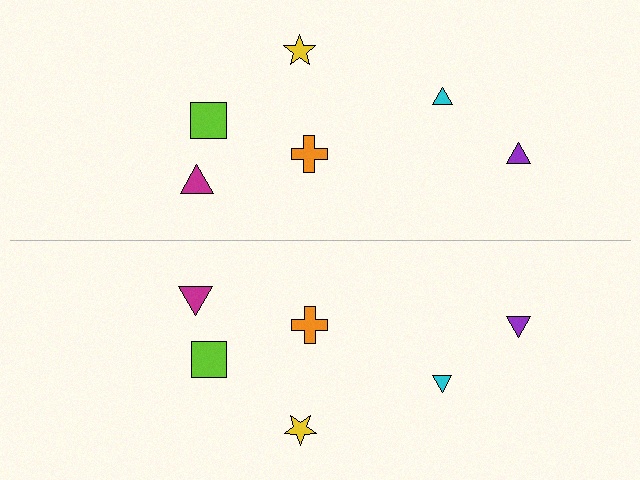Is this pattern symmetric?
Yes, this pattern has bilateral (reflection) symmetry.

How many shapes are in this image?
There are 12 shapes in this image.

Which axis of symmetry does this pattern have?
The pattern has a horizontal axis of symmetry running through the center of the image.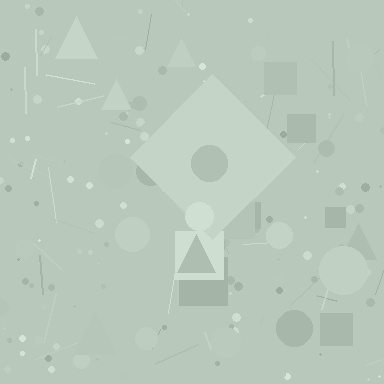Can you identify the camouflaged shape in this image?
The camouflaged shape is a diamond.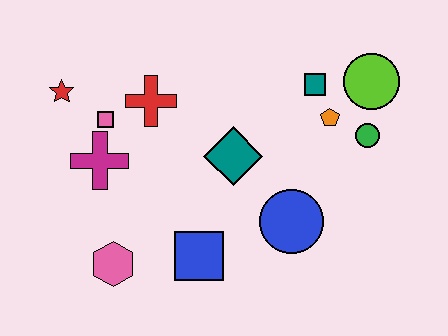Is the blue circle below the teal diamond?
Yes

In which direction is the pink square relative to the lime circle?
The pink square is to the left of the lime circle.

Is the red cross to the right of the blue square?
No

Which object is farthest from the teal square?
The pink hexagon is farthest from the teal square.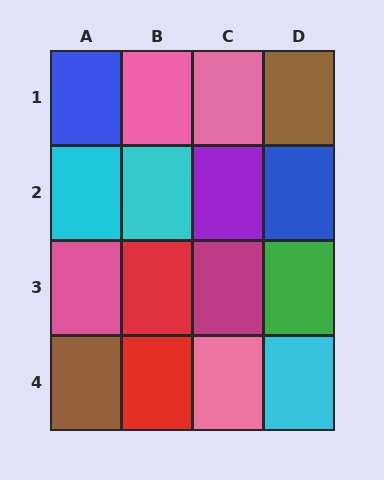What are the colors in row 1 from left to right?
Blue, pink, pink, brown.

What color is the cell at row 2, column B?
Cyan.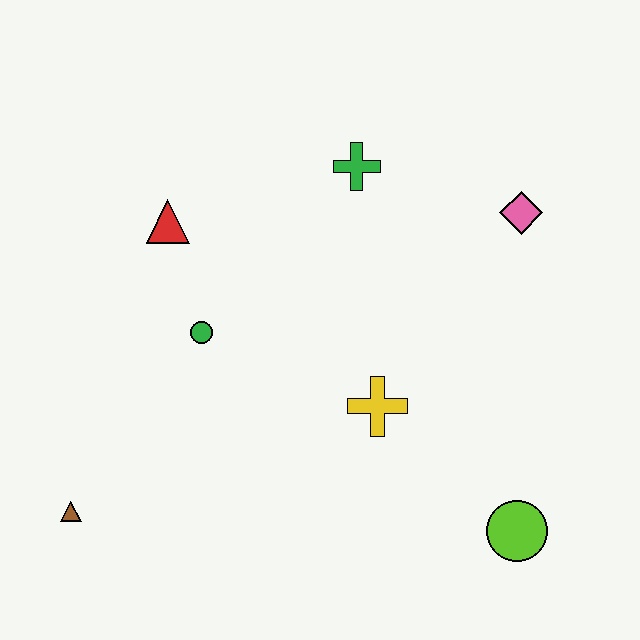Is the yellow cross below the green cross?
Yes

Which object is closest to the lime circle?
The yellow cross is closest to the lime circle.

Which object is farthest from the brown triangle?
The pink diamond is farthest from the brown triangle.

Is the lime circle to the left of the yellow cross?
No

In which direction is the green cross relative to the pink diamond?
The green cross is to the left of the pink diamond.